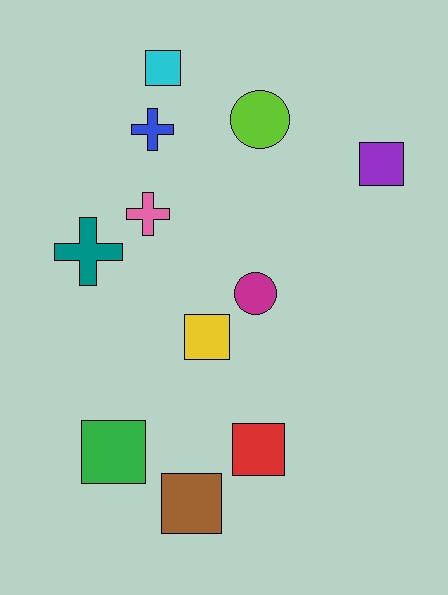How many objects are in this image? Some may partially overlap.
There are 11 objects.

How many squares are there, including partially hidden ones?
There are 6 squares.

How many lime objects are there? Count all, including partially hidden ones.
There is 1 lime object.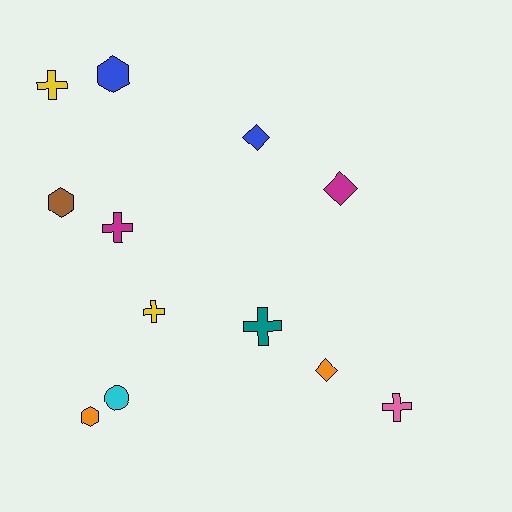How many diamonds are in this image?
There are 3 diamonds.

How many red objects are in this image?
There are no red objects.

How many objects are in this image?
There are 12 objects.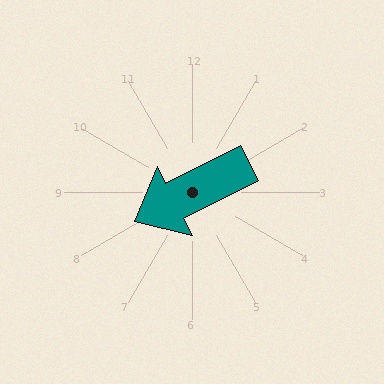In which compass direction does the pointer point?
Southwest.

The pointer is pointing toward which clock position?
Roughly 8 o'clock.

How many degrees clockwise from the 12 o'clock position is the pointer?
Approximately 243 degrees.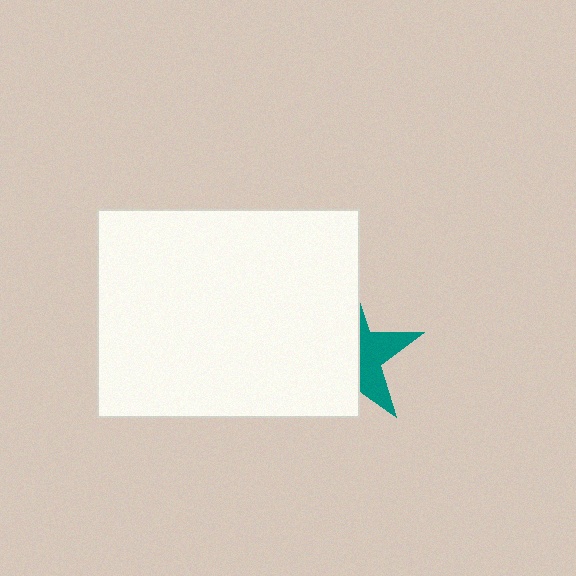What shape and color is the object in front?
The object in front is a white rectangle.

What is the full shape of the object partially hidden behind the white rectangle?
The partially hidden object is a teal star.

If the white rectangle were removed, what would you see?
You would see the complete teal star.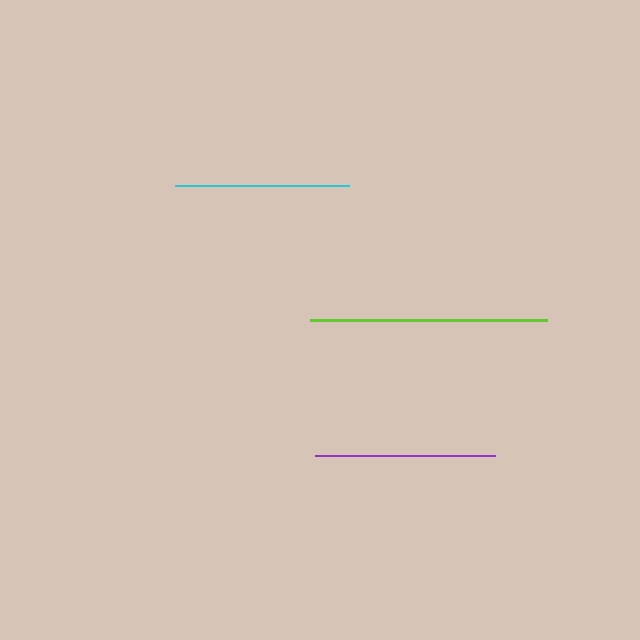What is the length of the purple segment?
The purple segment is approximately 180 pixels long.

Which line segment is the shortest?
The cyan line is the shortest at approximately 174 pixels.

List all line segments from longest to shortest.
From longest to shortest: lime, purple, cyan.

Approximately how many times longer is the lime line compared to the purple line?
The lime line is approximately 1.3 times the length of the purple line.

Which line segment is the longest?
The lime line is the longest at approximately 237 pixels.